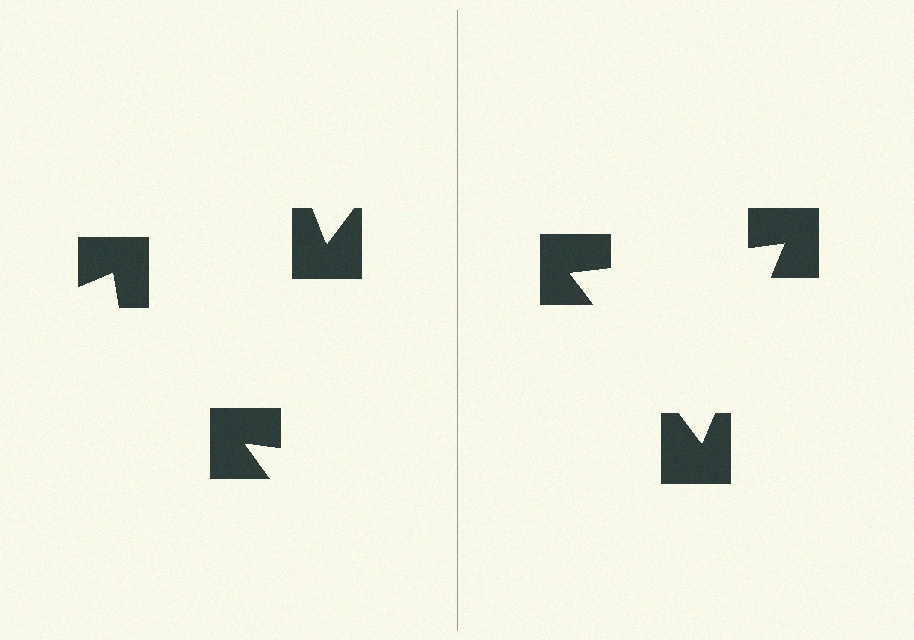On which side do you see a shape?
An illusory triangle appears on the right side. On the left side the wedge cuts are rotated, so no coherent shape forms.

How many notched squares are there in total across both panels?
6 — 3 on each side.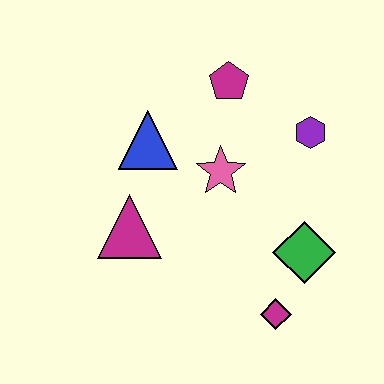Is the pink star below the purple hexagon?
Yes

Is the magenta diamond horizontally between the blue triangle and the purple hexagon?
Yes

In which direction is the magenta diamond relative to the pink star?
The magenta diamond is below the pink star.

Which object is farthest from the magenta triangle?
The purple hexagon is farthest from the magenta triangle.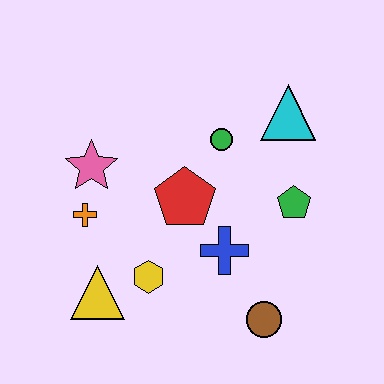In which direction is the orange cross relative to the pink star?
The orange cross is below the pink star.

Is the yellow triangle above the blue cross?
No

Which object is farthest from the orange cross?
The cyan triangle is farthest from the orange cross.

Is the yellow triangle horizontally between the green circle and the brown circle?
No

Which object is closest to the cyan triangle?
The green circle is closest to the cyan triangle.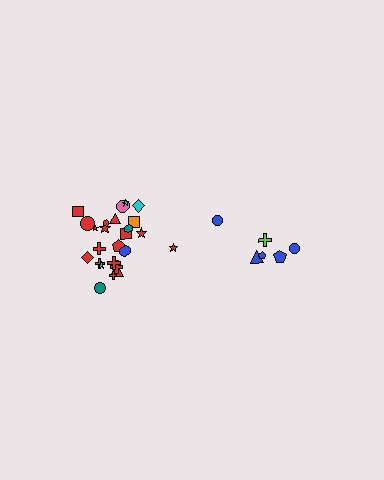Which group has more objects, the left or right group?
The left group.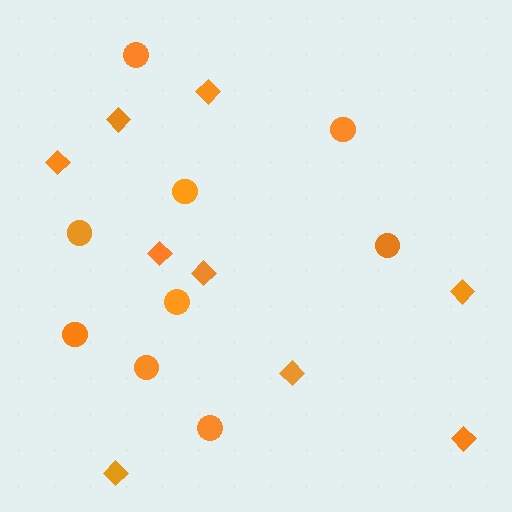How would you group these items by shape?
There are 2 groups: one group of circles (9) and one group of diamonds (9).